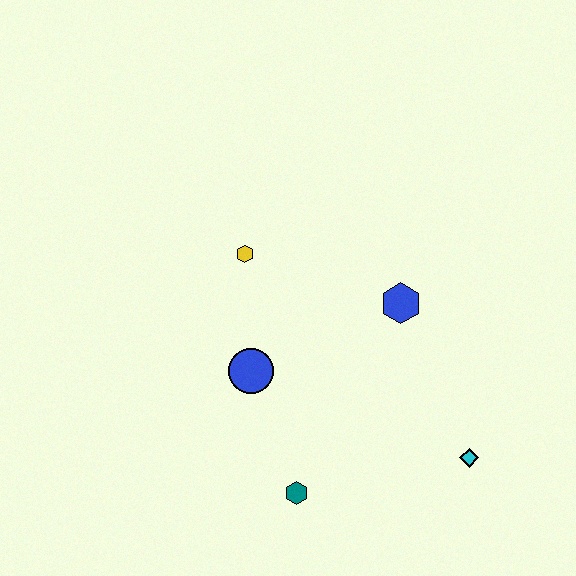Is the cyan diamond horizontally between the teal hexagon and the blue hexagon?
No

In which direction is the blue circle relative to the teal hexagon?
The blue circle is above the teal hexagon.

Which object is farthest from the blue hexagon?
The teal hexagon is farthest from the blue hexagon.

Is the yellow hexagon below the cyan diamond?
No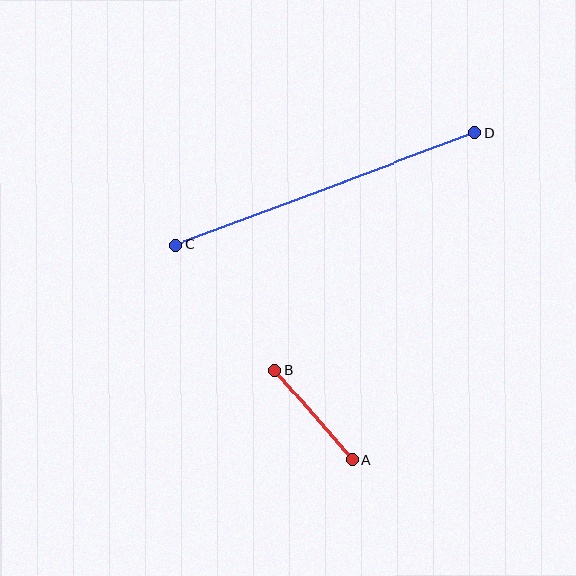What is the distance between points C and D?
The distance is approximately 320 pixels.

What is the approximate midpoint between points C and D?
The midpoint is at approximately (325, 189) pixels.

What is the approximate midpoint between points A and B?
The midpoint is at approximately (314, 415) pixels.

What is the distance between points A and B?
The distance is approximately 117 pixels.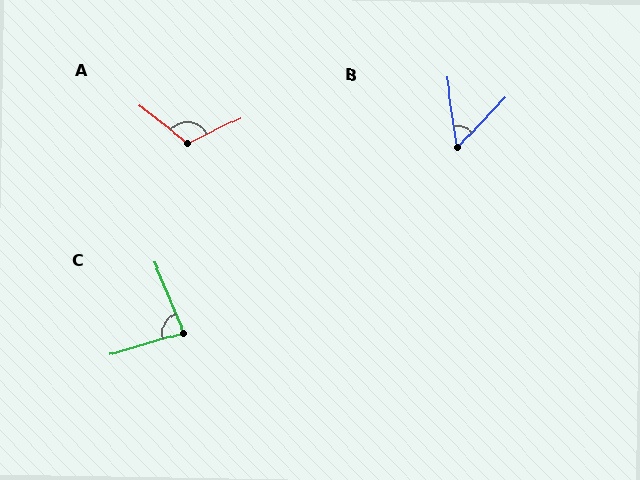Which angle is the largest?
A, at approximately 117 degrees.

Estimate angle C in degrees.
Approximately 84 degrees.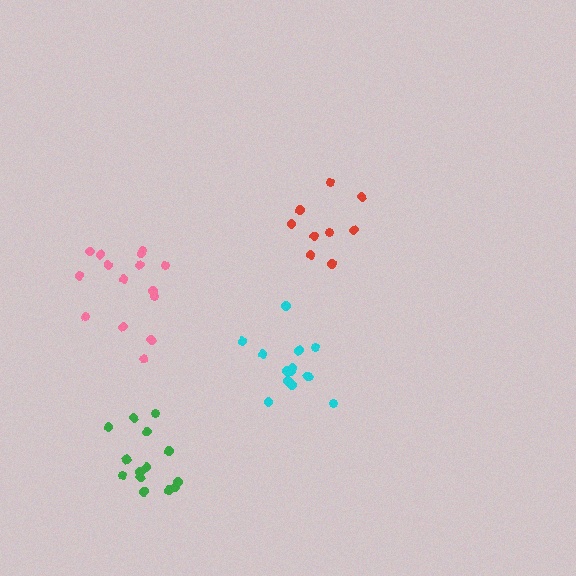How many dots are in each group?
Group 1: 14 dots, Group 2: 9 dots, Group 3: 14 dots, Group 4: 15 dots (52 total).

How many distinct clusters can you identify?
There are 4 distinct clusters.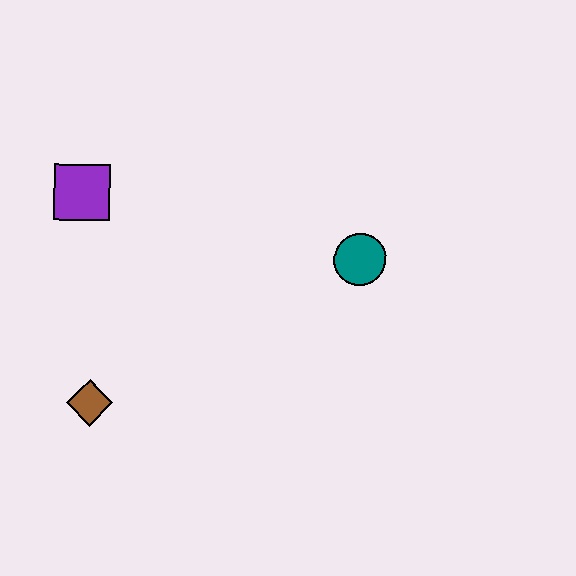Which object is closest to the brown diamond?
The purple square is closest to the brown diamond.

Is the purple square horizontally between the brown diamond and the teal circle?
No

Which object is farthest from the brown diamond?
The teal circle is farthest from the brown diamond.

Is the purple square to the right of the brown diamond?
No